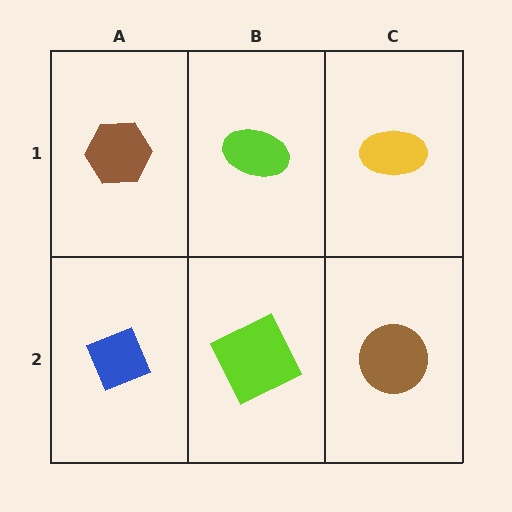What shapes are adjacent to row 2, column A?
A brown hexagon (row 1, column A), a lime square (row 2, column B).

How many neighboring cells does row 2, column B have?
3.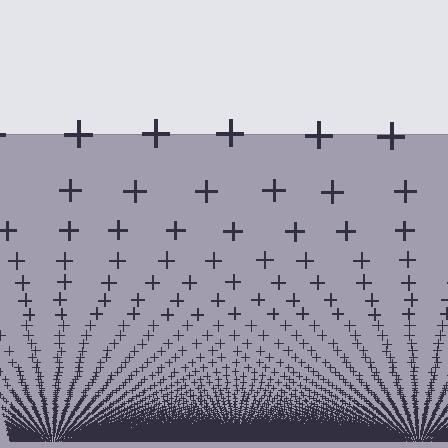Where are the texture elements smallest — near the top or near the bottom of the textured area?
Near the bottom.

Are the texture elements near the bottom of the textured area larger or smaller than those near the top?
Smaller. The gradient is inverted — elements near the bottom are smaller and denser.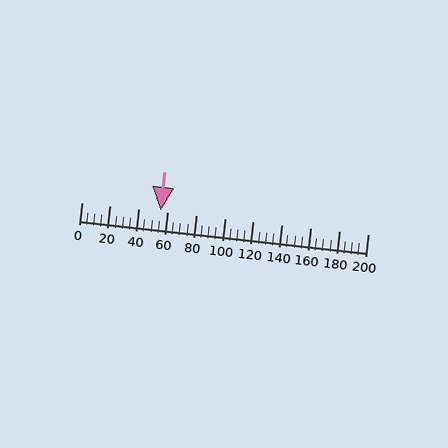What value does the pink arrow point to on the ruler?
The pink arrow points to approximately 55.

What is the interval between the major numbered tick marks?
The major tick marks are spaced 20 units apart.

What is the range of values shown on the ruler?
The ruler shows values from 0 to 200.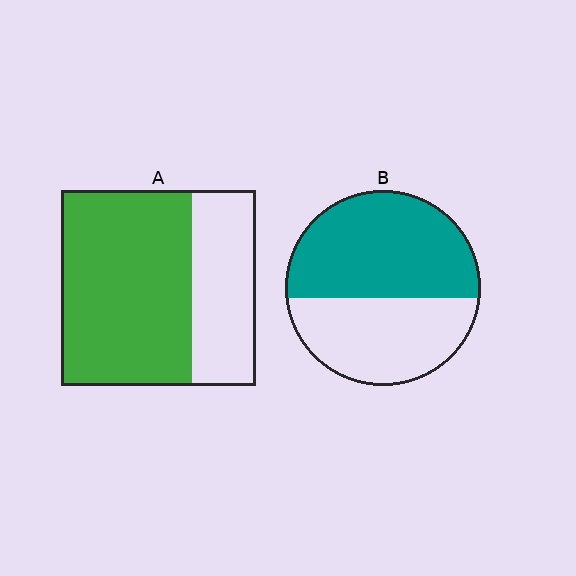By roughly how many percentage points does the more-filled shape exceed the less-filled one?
By roughly 10 percentage points (A over B).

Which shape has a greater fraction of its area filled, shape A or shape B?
Shape A.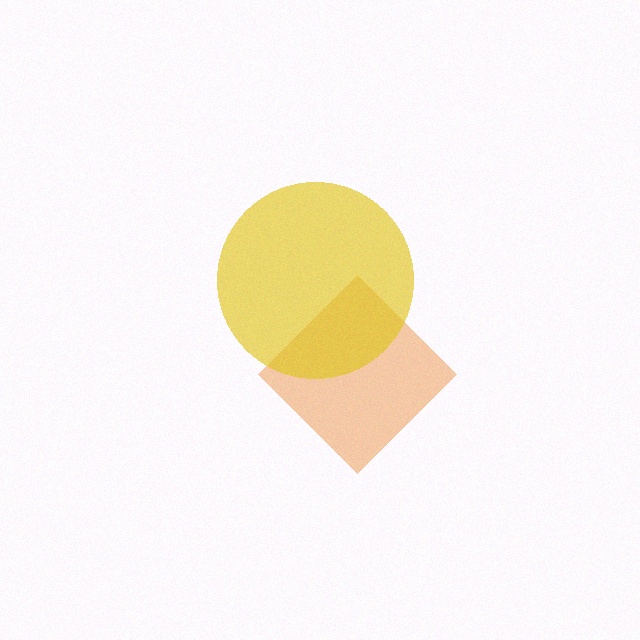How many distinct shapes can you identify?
There are 2 distinct shapes: an orange diamond, a yellow circle.